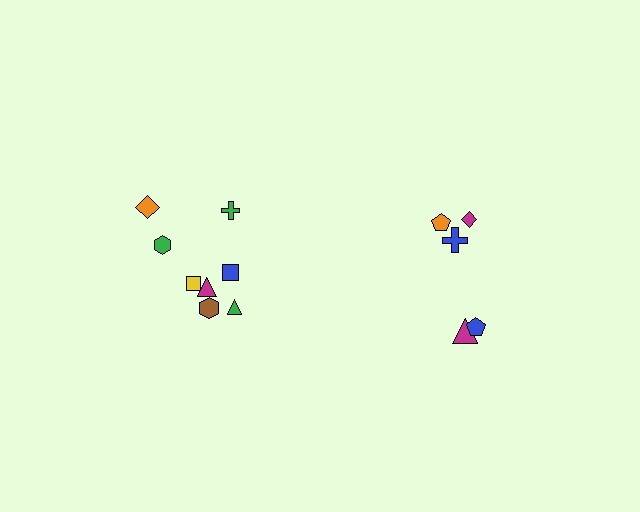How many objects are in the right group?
There are 5 objects.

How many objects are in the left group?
There are 8 objects.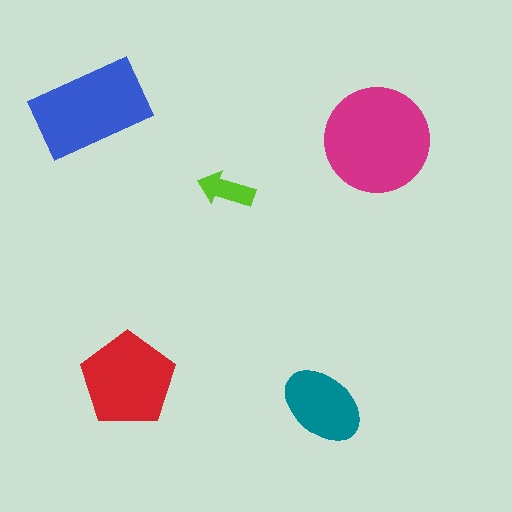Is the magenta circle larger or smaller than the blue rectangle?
Larger.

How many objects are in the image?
There are 5 objects in the image.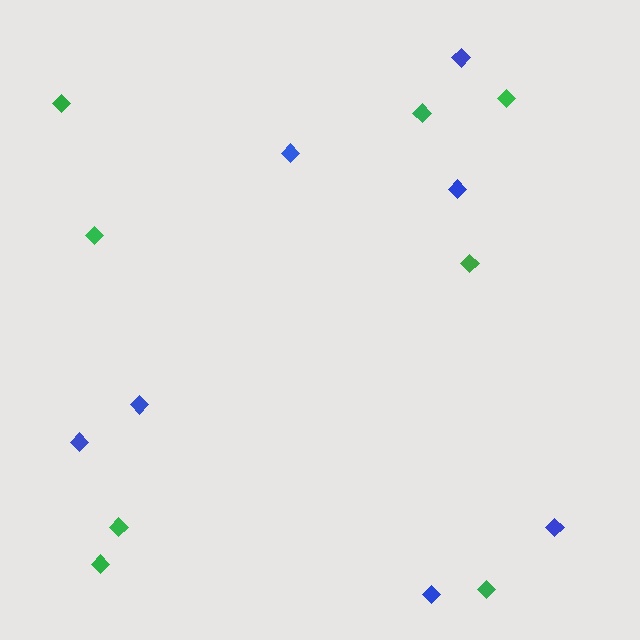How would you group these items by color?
There are 2 groups: one group of green diamonds (8) and one group of blue diamonds (7).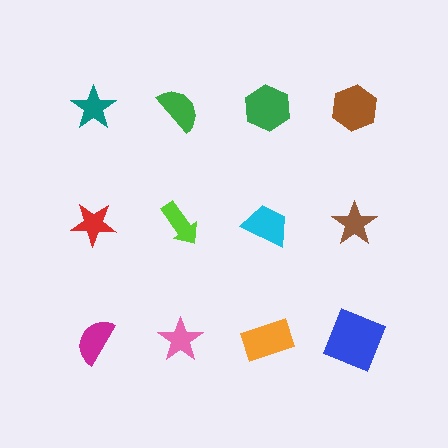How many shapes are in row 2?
4 shapes.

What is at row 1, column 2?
A green semicircle.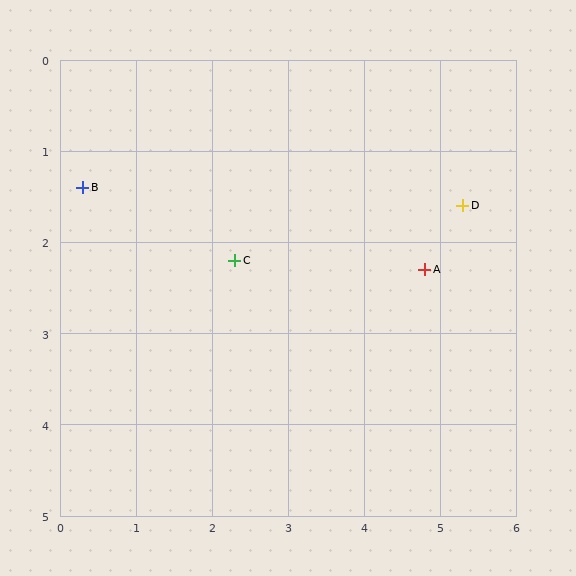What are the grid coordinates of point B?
Point B is at approximately (0.3, 1.4).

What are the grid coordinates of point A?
Point A is at approximately (4.8, 2.3).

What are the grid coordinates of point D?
Point D is at approximately (5.3, 1.6).